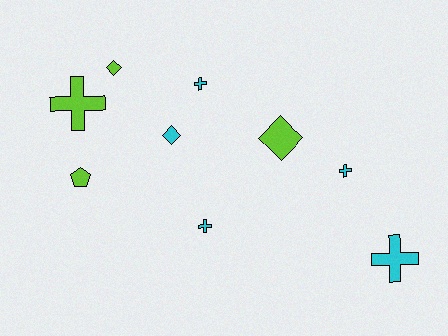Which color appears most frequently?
Cyan, with 5 objects.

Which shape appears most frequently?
Cross, with 5 objects.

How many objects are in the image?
There are 9 objects.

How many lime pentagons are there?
There is 1 lime pentagon.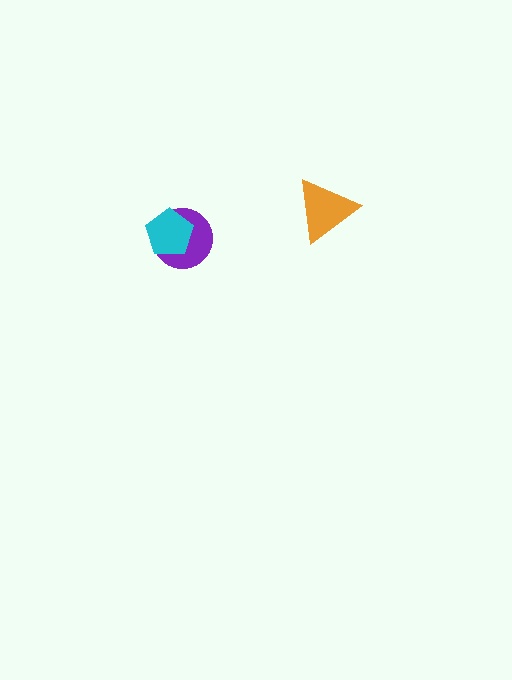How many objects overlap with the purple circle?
1 object overlaps with the purple circle.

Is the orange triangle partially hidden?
No, no other shape covers it.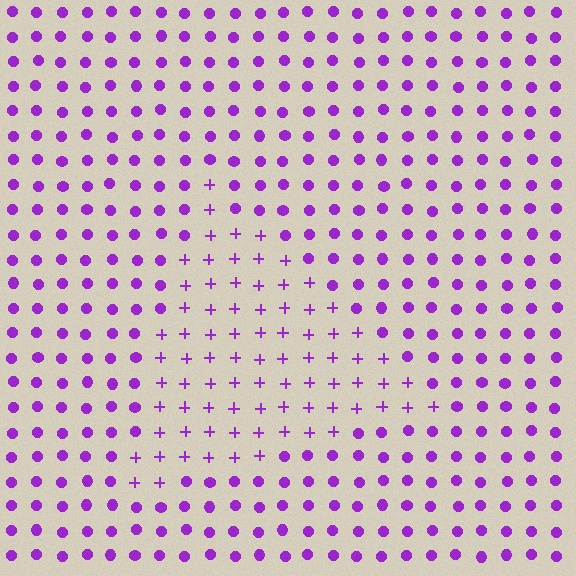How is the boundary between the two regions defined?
The boundary is defined by a change in element shape: plus signs inside vs. circles outside. All elements share the same color and spacing.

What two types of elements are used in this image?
The image uses plus signs inside the triangle region and circles outside it.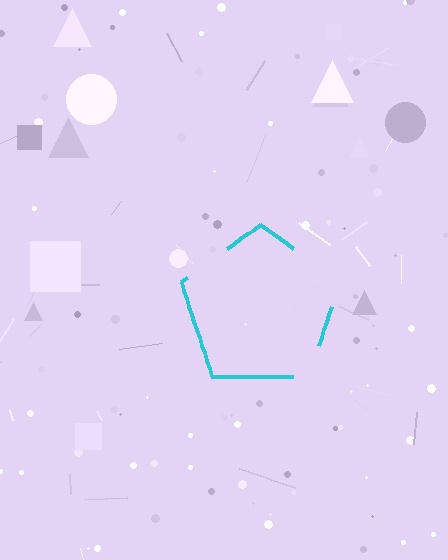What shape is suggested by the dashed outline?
The dashed outline suggests a pentagon.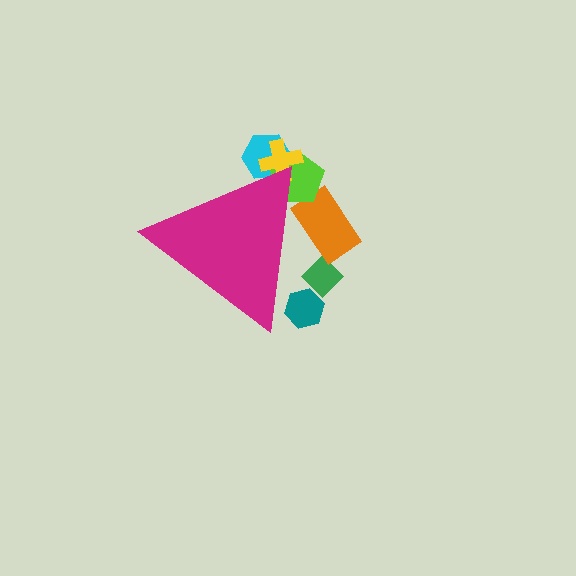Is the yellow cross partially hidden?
Yes, the yellow cross is partially hidden behind the magenta triangle.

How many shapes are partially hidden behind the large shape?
6 shapes are partially hidden.